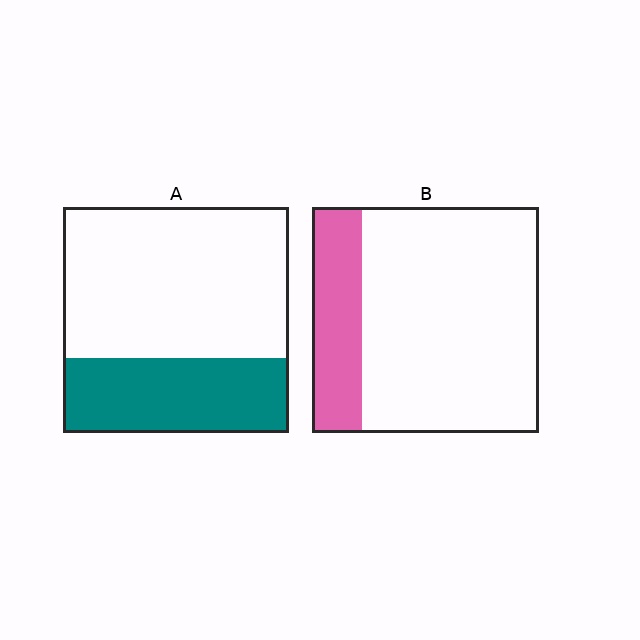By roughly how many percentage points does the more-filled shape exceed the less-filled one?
By roughly 10 percentage points (A over B).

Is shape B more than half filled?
No.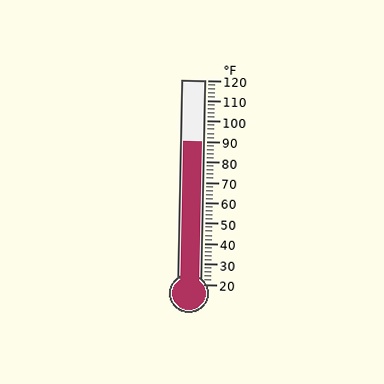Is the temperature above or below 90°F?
The temperature is at 90°F.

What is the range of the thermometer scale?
The thermometer scale ranges from 20°F to 120°F.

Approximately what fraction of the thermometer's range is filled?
The thermometer is filled to approximately 70% of its range.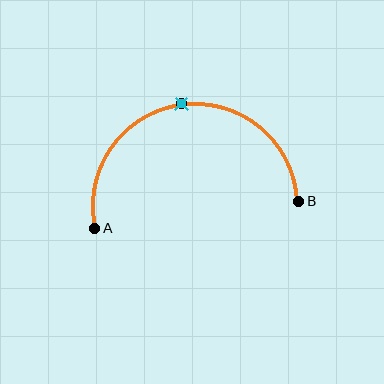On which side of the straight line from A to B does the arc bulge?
The arc bulges above the straight line connecting A and B.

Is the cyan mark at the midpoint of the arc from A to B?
Yes. The cyan mark lies on the arc at equal arc-length from both A and B — it is the arc midpoint.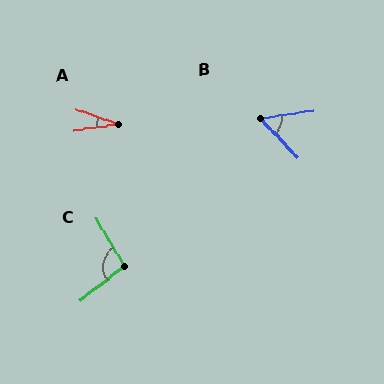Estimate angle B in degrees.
Approximately 55 degrees.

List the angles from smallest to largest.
A (27°), B (55°), C (97°).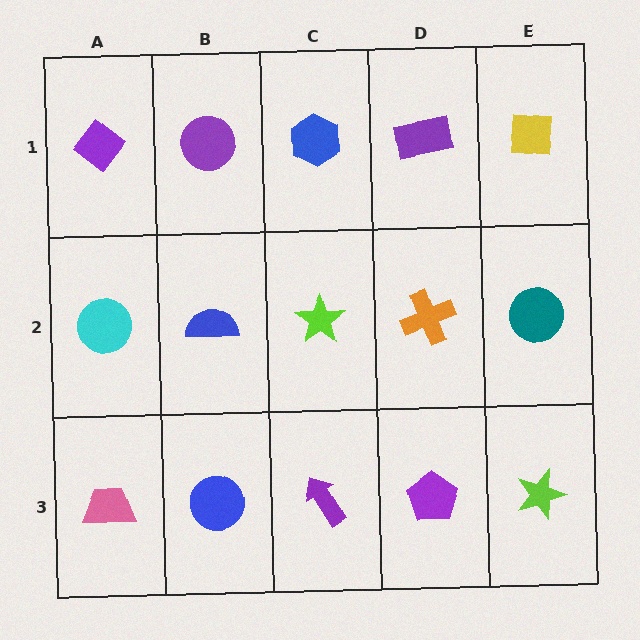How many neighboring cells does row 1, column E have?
2.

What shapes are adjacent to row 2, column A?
A purple diamond (row 1, column A), a pink trapezoid (row 3, column A), a blue semicircle (row 2, column B).